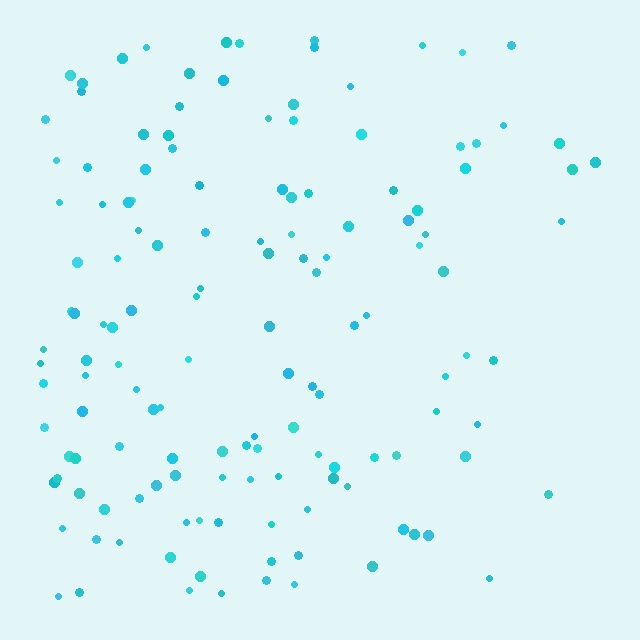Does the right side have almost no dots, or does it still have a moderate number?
Still a moderate number, just noticeably fewer than the left.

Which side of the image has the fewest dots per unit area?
The right.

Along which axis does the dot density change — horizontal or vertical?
Horizontal.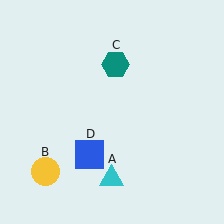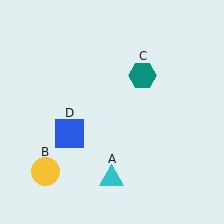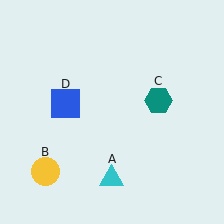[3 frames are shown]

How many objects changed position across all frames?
2 objects changed position: teal hexagon (object C), blue square (object D).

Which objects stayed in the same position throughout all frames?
Cyan triangle (object A) and yellow circle (object B) remained stationary.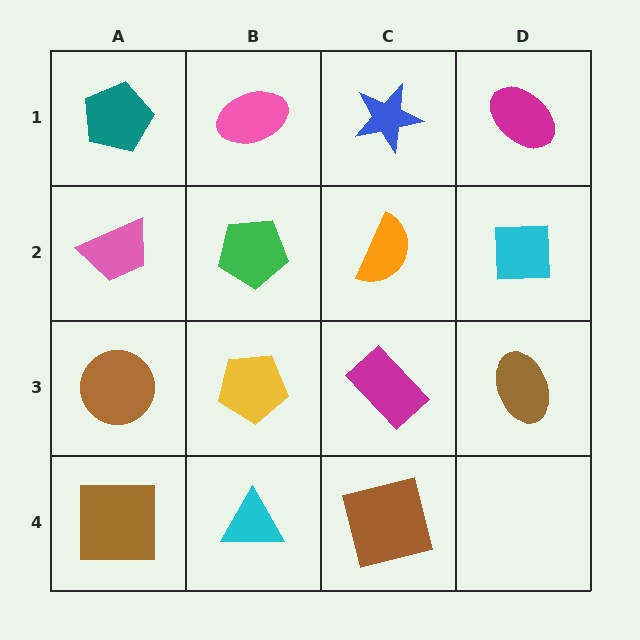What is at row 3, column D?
A brown ellipse.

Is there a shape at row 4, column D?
No, that cell is empty.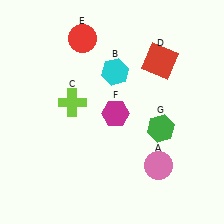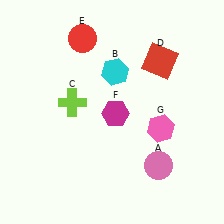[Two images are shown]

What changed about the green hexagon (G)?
In Image 1, G is green. In Image 2, it changed to pink.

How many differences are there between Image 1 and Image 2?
There is 1 difference between the two images.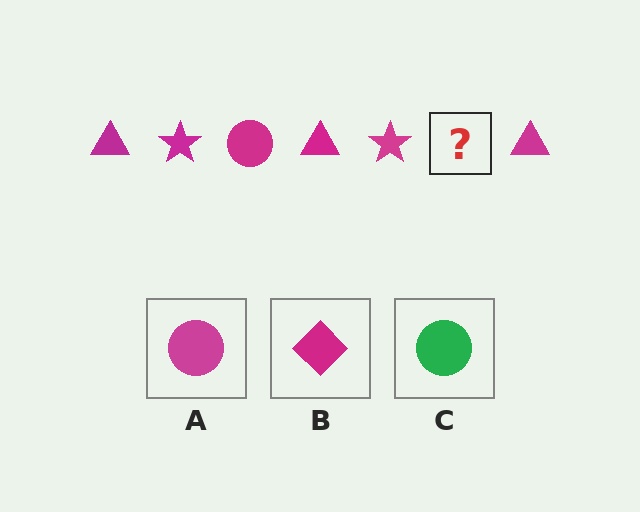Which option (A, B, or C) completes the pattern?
A.